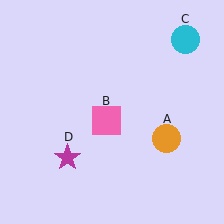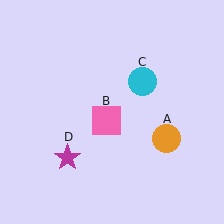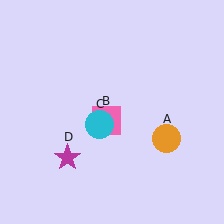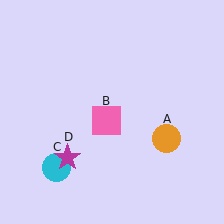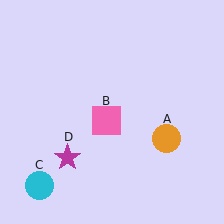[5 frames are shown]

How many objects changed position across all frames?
1 object changed position: cyan circle (object C).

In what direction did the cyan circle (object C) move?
The cyan circle (object C) moved down and to the left.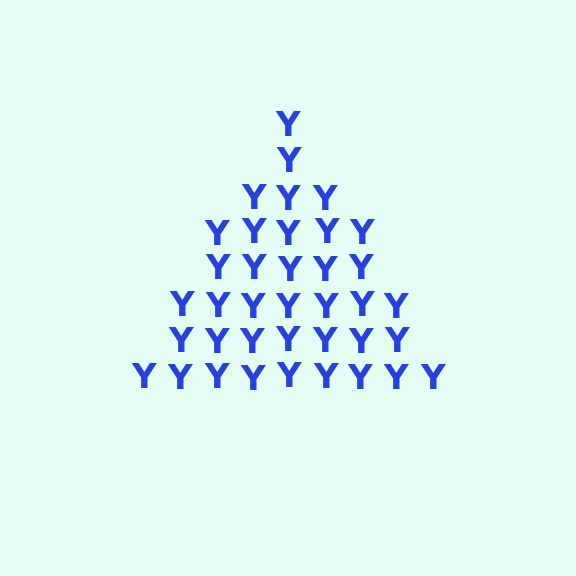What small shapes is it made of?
It is made of small letter Y's.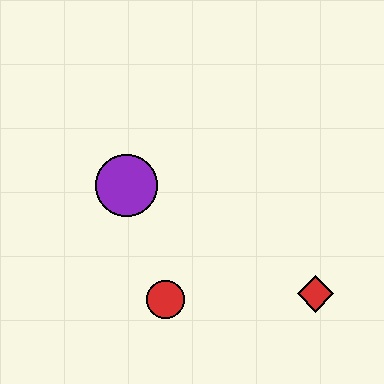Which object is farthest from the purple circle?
The red diamond is farthest from the purple circle.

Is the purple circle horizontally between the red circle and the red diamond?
No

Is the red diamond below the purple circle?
Yes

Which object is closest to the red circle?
The purple circle is closest to the red circle.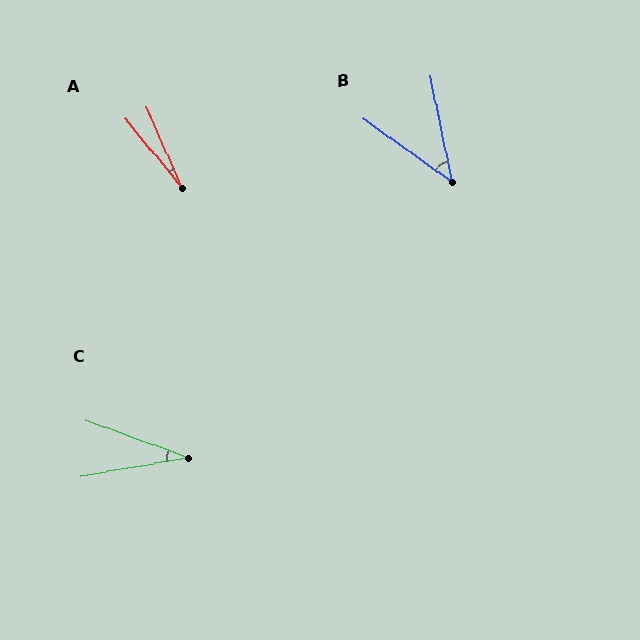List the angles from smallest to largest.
A (15°), C (30°), B (43°).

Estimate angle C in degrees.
Approximately 30 degrees.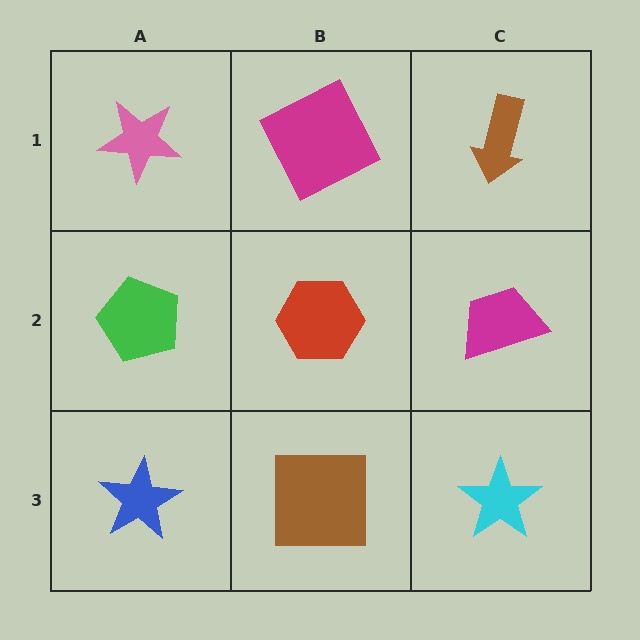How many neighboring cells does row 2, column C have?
3.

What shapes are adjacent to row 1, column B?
A red hexagon (row 2, column B), a pink star (row 1, column A), a brown arrow (row 1, column C).